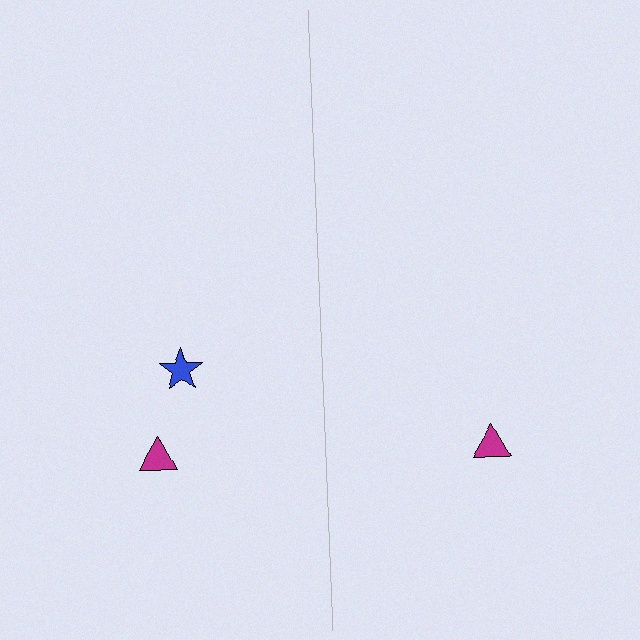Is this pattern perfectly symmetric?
No, the pattern is not perfectly symmetric. A blue star is missing from the right side.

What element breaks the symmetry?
A blue star is missing from the right side.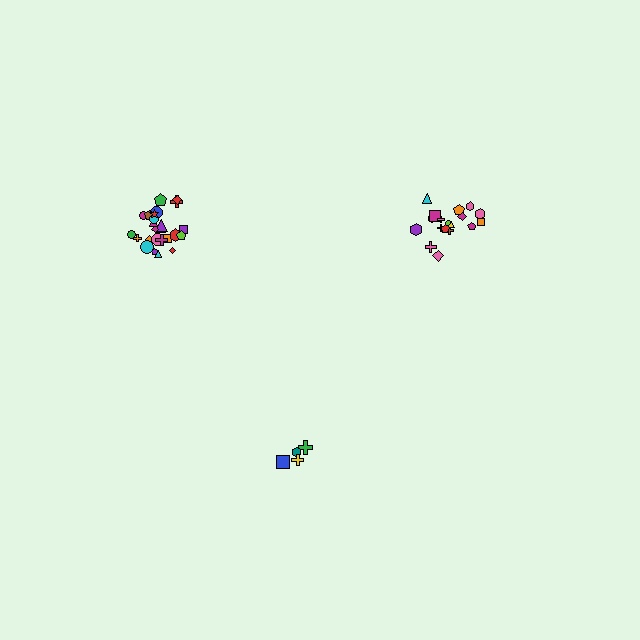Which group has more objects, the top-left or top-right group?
The top-left group.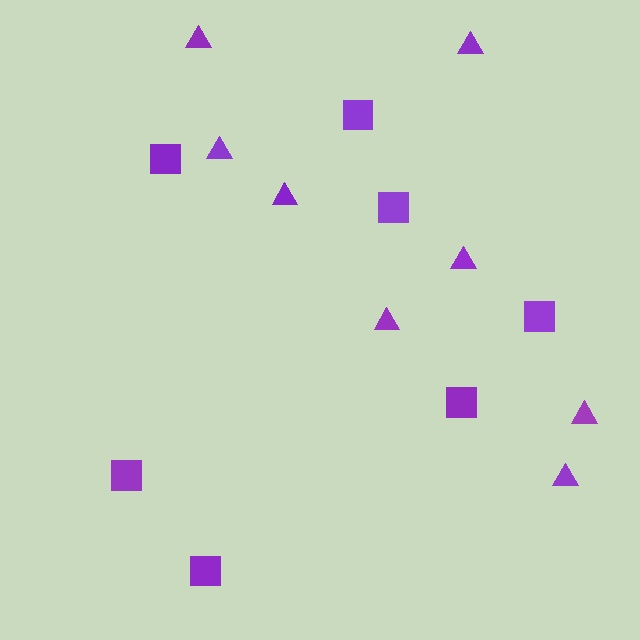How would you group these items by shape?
There are 2 groups: one group of squares (7) and one group of triangles (8).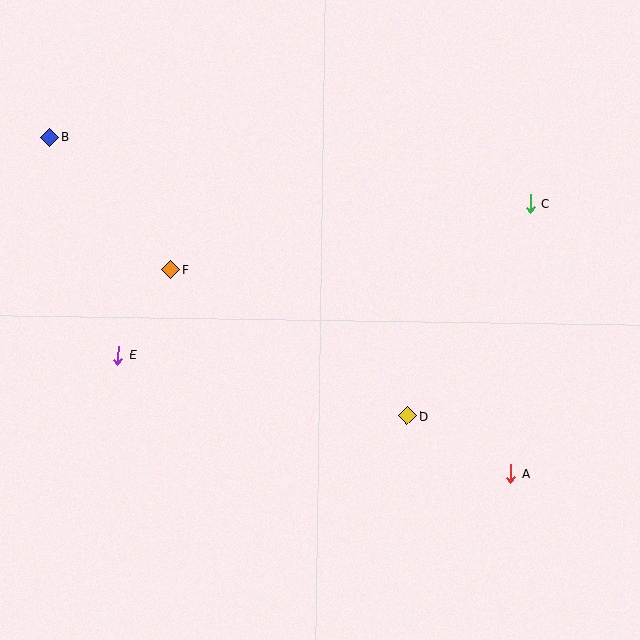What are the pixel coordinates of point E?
Point E is at (118, 355).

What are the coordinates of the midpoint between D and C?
The midpoint between D and C is at (468, 310).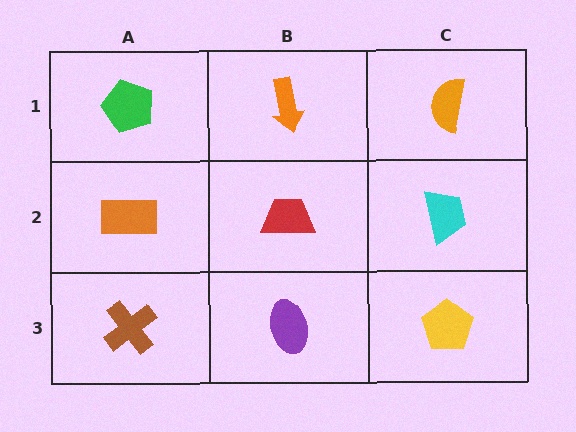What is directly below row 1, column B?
A red trapezoid.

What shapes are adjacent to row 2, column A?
A green pentagon (row 1, column A), a brown cross (row 3, column A), a red trapezoid (row 2, column B).